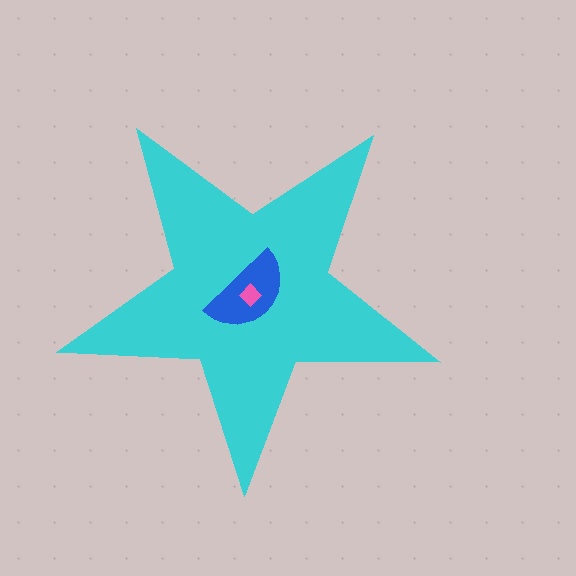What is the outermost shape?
The cyan star.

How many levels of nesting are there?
3.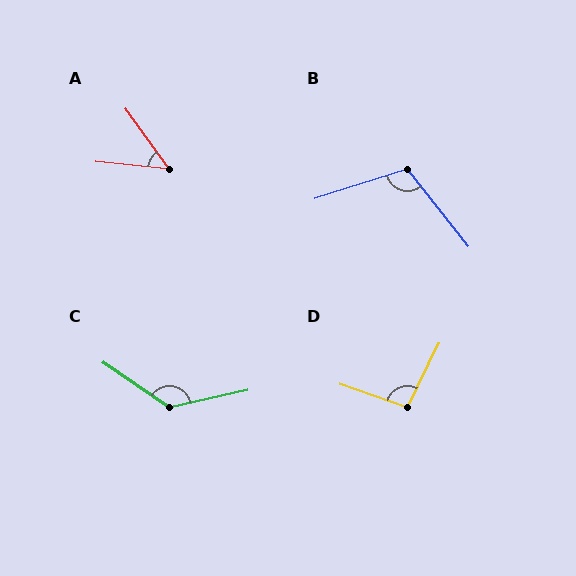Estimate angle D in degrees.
Approximately 97 degrees.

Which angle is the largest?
C, at approximately 134 degrees.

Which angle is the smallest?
A, at approximately 49 degrees.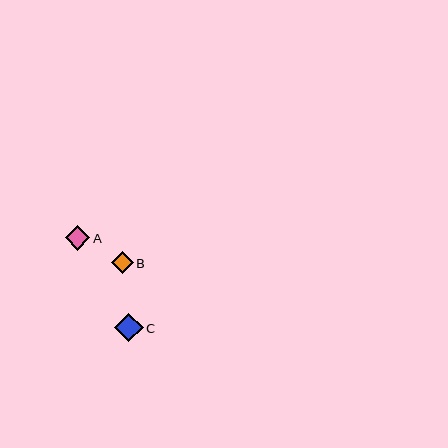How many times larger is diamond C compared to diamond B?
Diamond C is approximately 1.3 times the size of diamond B.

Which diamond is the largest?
Diamond C is the largest with a size of approximately 29 pixels.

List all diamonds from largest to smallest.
From largest to smallest: C, A, B.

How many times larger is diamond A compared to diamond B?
Diamond A is approximately 1.1 times the size of diamond B.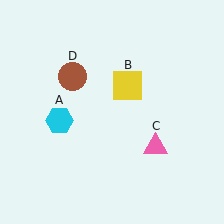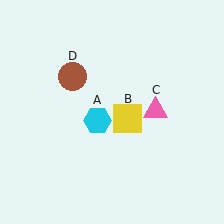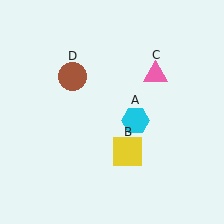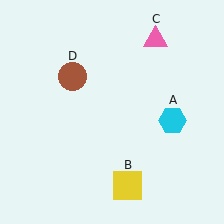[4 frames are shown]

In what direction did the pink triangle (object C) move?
The pink triangle (object C) moved up.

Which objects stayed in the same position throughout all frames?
Brown circle (object D) remained stationary.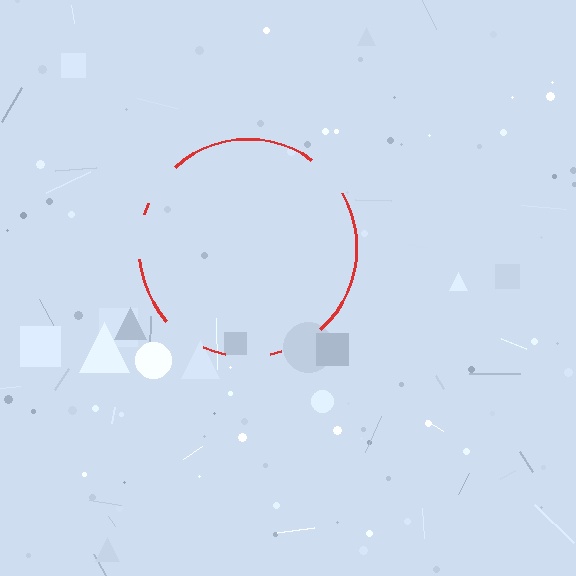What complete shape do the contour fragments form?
The contour fragments form a circle.